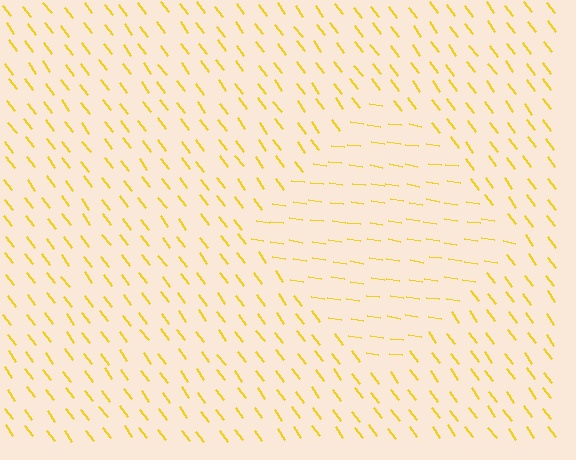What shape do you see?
I see a diamond.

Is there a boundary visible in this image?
Yes, there is a texture boundary formed by a change in line orientation.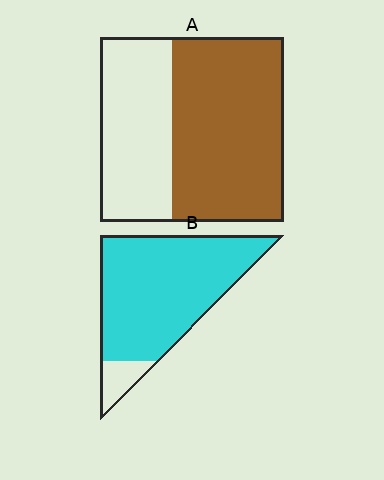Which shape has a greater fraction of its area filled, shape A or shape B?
Shape B.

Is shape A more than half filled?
Yes.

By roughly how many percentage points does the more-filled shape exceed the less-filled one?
By roughly 30 percentage points (B over A).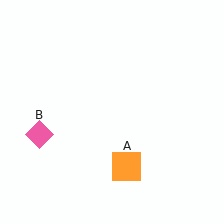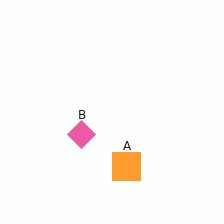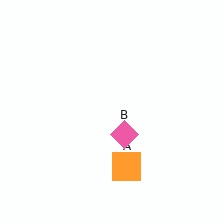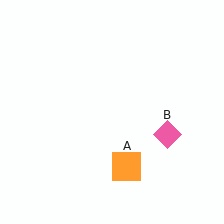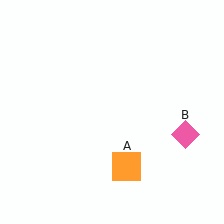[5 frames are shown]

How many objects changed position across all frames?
1 object changed position: pink diamond (object B).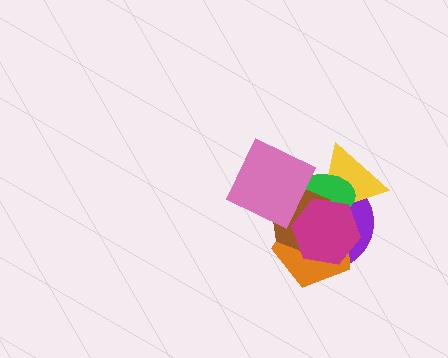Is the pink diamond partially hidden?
Yes, it is partially covered by another shape.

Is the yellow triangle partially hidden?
Yes, it is partially covered by another shape.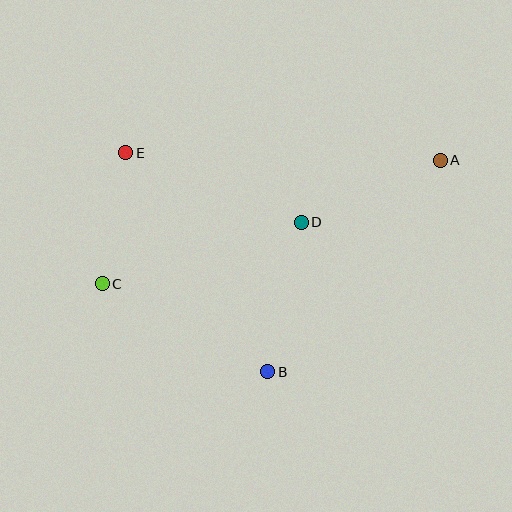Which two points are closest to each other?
Points C and E are closest to each other.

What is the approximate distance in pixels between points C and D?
The distance between C and D is approximately 208 pixels.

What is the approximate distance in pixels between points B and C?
The distance between B and C is approximately 187 pixels.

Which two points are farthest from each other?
Points A and C are farthest from each other.